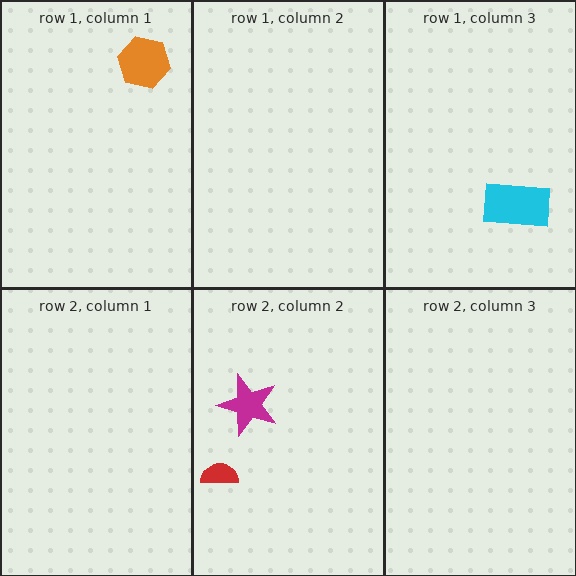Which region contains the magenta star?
The row 2, column 2 region.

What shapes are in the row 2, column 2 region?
The red semicircle, the magenta star.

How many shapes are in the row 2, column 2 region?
2.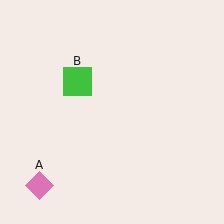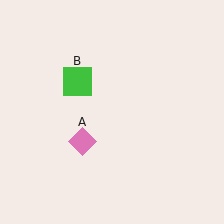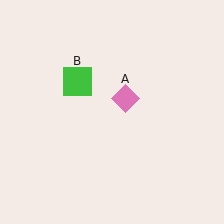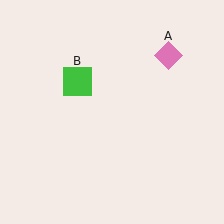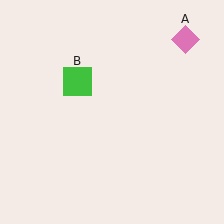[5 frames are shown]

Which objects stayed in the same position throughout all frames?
Green square (object B) remained stationary.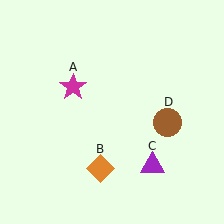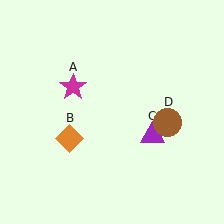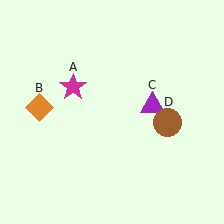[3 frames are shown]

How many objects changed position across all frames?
2 objects changed position: orange diamond (object B), purple triangle (object C).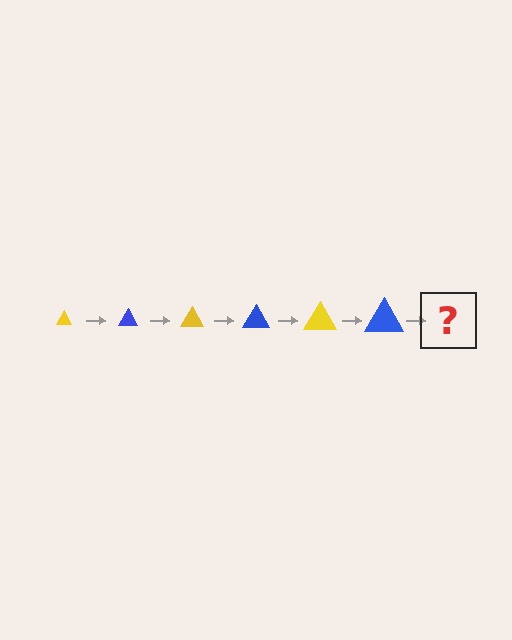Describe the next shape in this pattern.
It should be a yellow triangle, larger than the previous one.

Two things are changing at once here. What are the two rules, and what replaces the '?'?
The two rules are that the triangle grows larger each step and the color cycles through yellow and blue. The '?' should be a yellow triangle, larger than the previous one.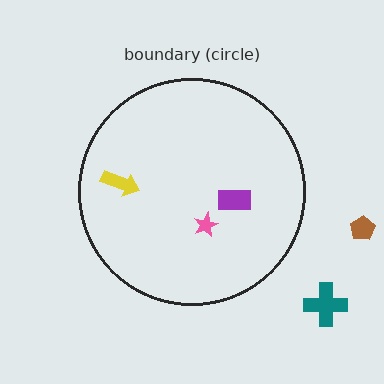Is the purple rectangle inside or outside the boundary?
Inside.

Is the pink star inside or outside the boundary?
Inside.